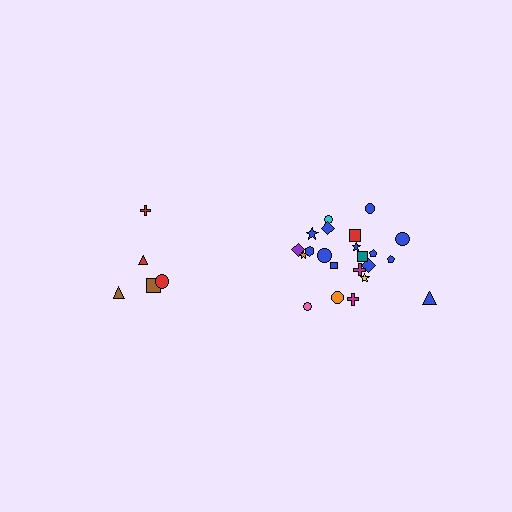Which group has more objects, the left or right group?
The right group.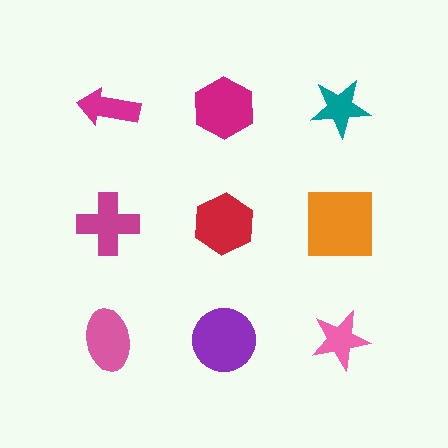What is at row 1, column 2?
A magenta hexagon.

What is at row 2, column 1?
A magenta cross.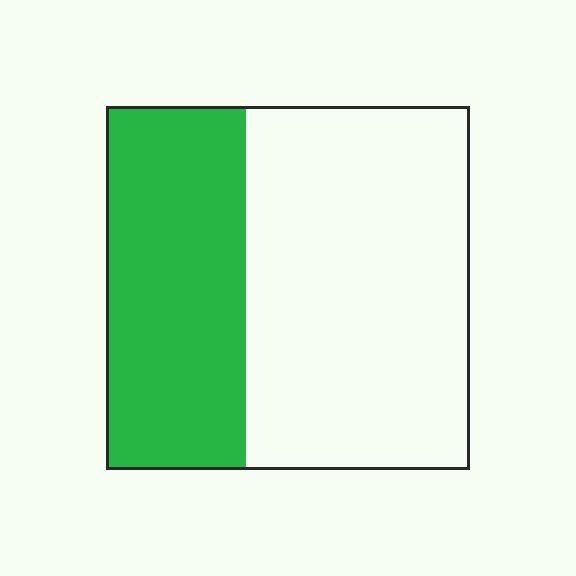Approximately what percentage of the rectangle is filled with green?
Approximately 40%.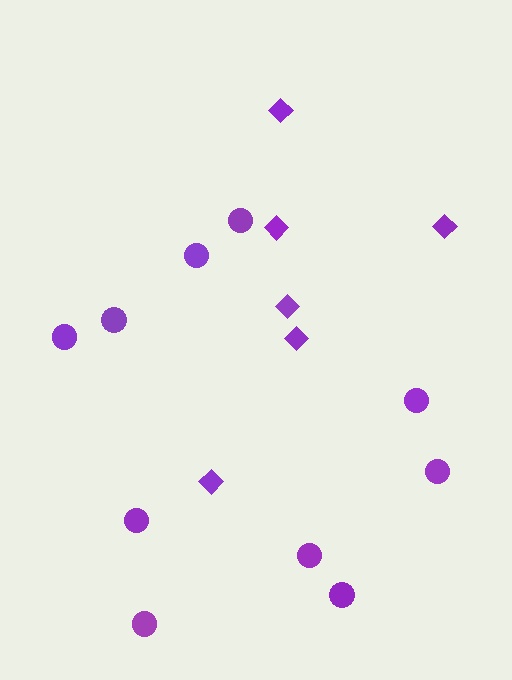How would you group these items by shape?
There are 2 groups: one group of diamonds (6) and one group of circles (10).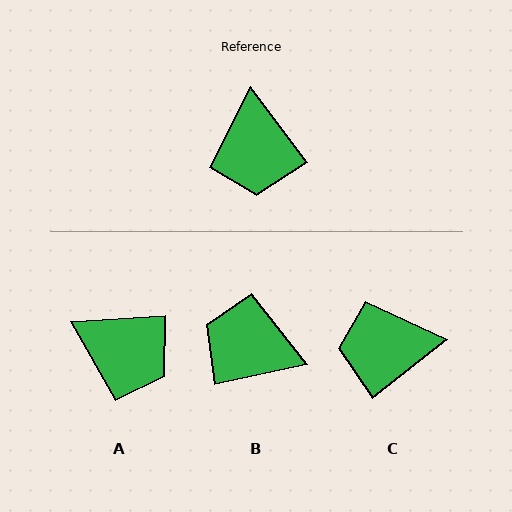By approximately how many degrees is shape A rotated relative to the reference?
Approximately 57 degrees counter-clockwise.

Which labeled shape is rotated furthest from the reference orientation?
B, about 115 degrees away.